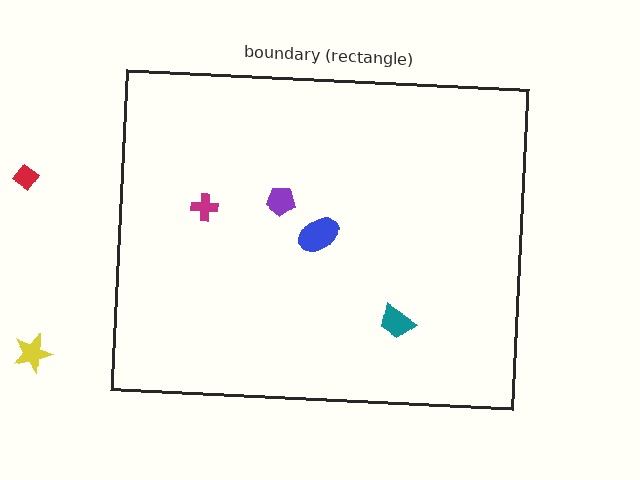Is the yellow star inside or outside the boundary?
Outside.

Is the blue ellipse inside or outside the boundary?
Inside.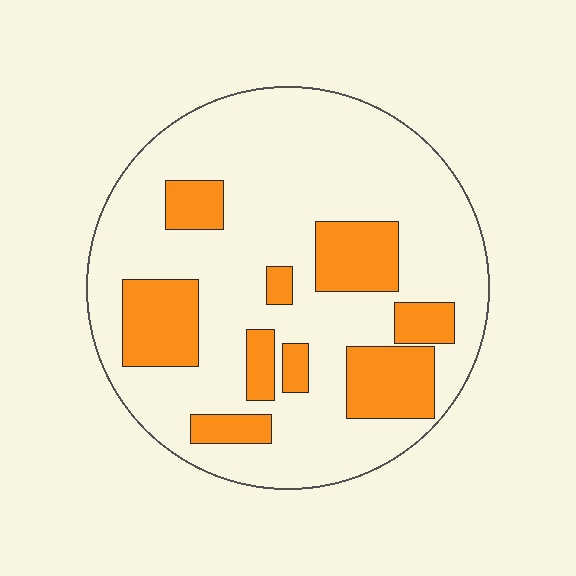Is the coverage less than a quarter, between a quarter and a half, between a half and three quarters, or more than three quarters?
Less than a quarter.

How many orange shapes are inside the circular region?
9.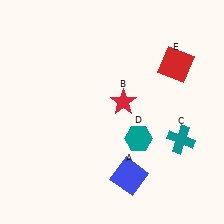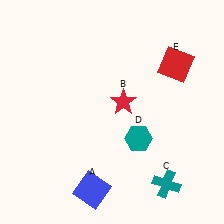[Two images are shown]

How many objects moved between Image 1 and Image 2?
2 objects moved between the two images.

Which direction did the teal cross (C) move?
The teal cross (C) moved down.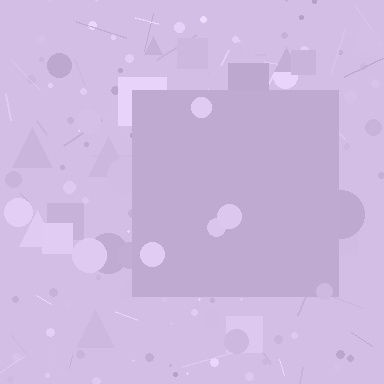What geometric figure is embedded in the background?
A square is embedded in the background.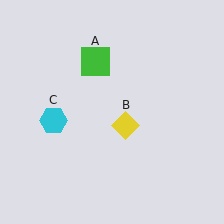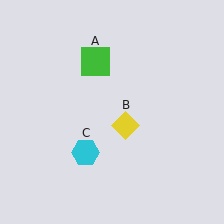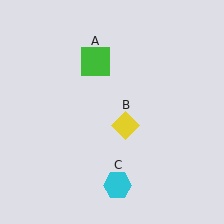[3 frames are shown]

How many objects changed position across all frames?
1 object changed position: cyan hexagon (object C).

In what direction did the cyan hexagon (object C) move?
The cyan hexagon (object C) moved down and to the right.